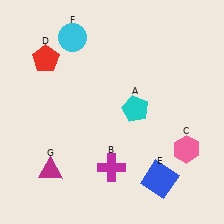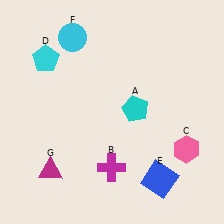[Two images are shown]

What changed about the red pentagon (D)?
In Image 1, D is red. In Image 2, it changed to cyan.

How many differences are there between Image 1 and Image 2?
There is 1 difference between the two images.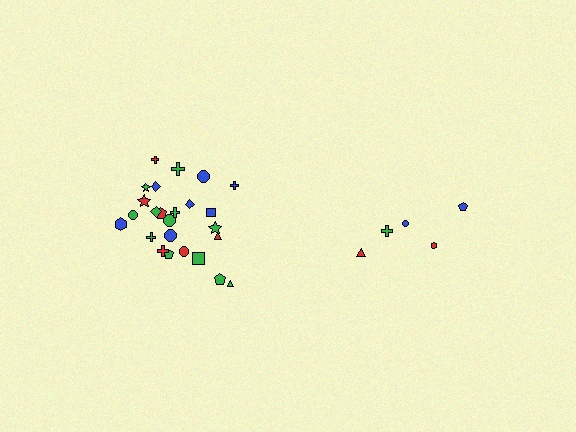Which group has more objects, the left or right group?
The left group.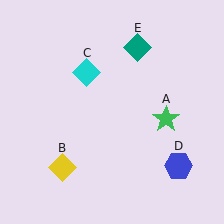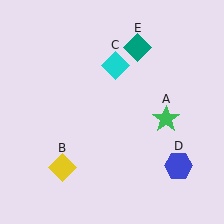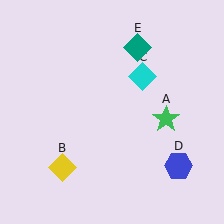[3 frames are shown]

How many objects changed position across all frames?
1 object changed position: cyan diamond (object C).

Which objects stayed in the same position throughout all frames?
Green star (object A) and yellow diamond (object B) and blue hexagon (object D) and teal diamond (object E) remained stationary.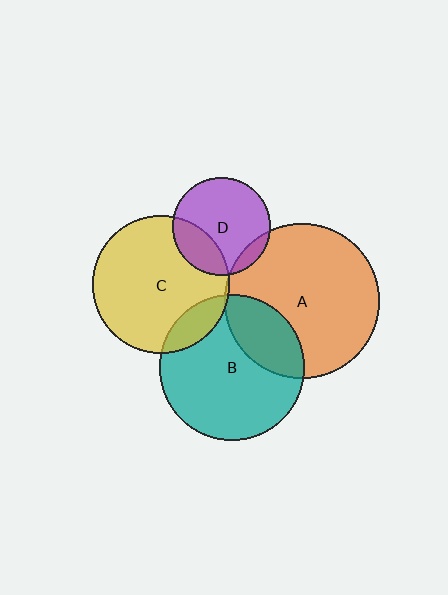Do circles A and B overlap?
Yes.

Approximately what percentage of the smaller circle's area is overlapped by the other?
Approximately 25%.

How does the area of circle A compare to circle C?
Approximately 1.3 times.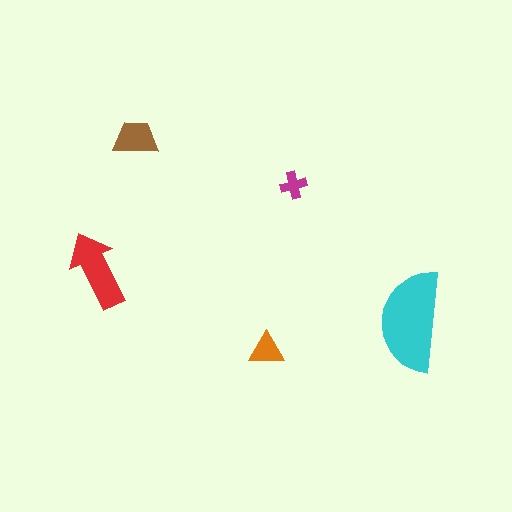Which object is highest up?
The brown trapezoid is topmost.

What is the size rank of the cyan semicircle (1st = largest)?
1st.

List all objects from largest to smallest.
The cyan semicircle, the red arrow, the brown trapezoid, the orange triangle, the magenta cross.